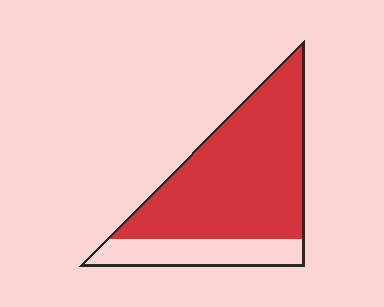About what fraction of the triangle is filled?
About three quarters (3/4).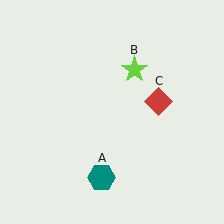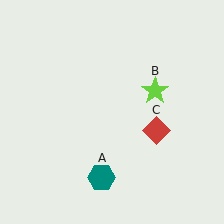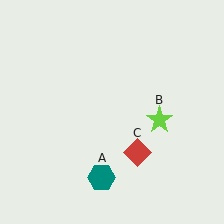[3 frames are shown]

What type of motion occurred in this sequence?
The lime star (object B), red diamond (object C) rotated clockwise around the center of the scene.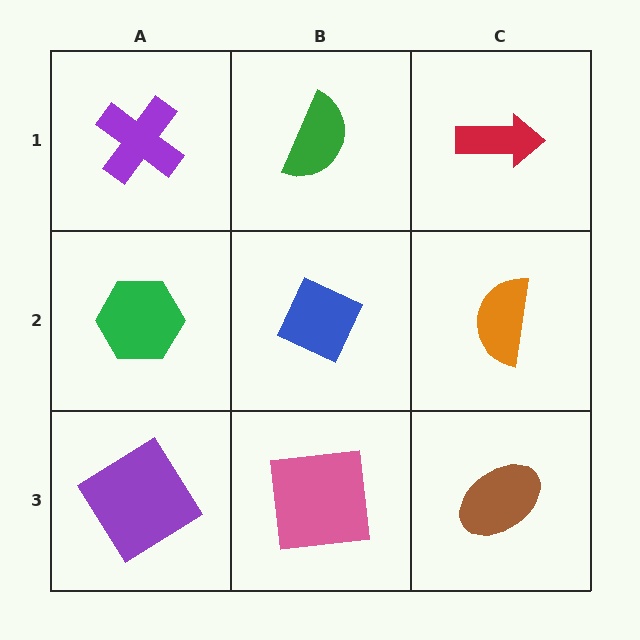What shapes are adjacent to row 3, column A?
A green hexagon (row 2, column A), a pink square (row 3, column B).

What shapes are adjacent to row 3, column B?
A blue diamond (row 2, column B), a purple diamond (row 3, column A), a brown ellipse (row 3, column C).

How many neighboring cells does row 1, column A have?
2.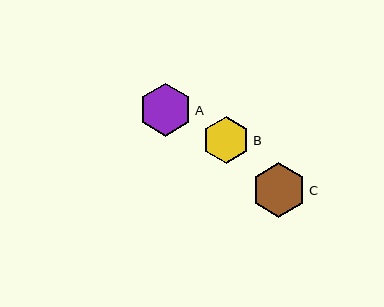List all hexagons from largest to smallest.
From largest to smallest: C, A, B.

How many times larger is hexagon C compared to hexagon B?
Hexagon C is approximately 1.1 times the size of hexagon B.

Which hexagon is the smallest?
Hexagon B is the smallest with a size of approximately 48 pixels.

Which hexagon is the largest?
Hexagon C is the largest with a size of approximately 54 pixels.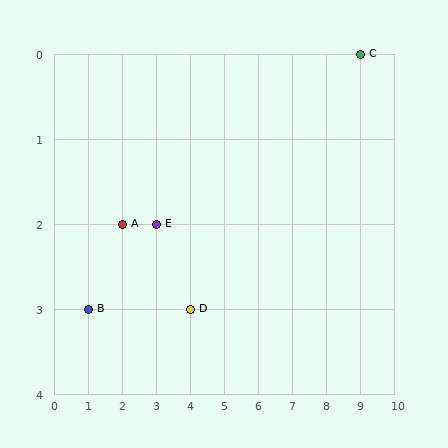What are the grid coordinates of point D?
Point D is at grid coordinates (4, 3).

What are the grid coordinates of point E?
Point E is at grid coordinates (3, 2).